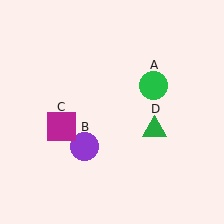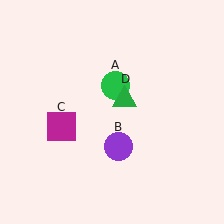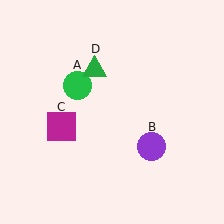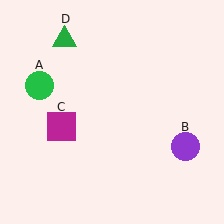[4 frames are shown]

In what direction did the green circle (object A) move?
The green circle (object A) moved left.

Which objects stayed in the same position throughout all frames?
Magenta square (object C) remained stationary.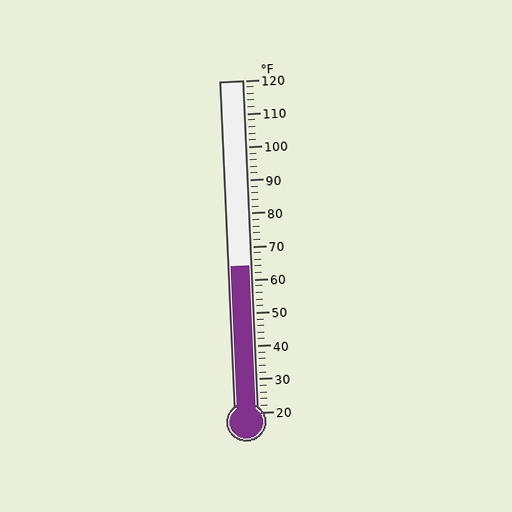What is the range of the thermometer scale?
The thermometer scale ranges from 20°F to 120°F.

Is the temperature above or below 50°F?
The temperature is above 50°F.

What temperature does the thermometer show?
The thermometer shows approximately 64°F.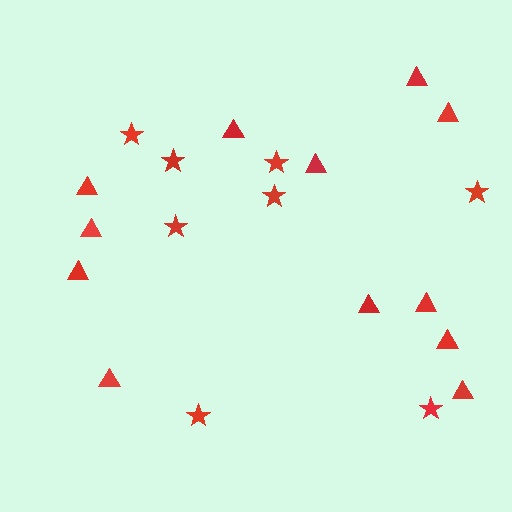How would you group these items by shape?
There are 2 groups: one group of stars (8) and one group of triangles (12).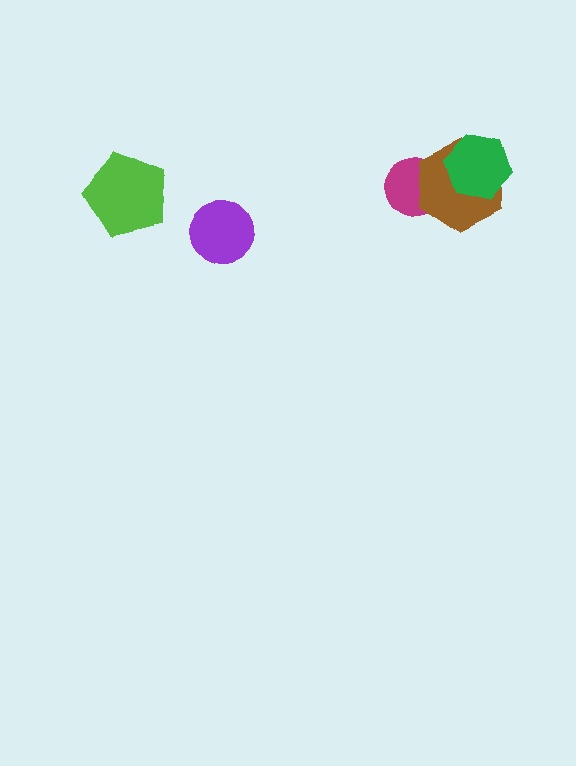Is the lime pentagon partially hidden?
No, no other shape covers it.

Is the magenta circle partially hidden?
Yes, it is partially covered by another shape.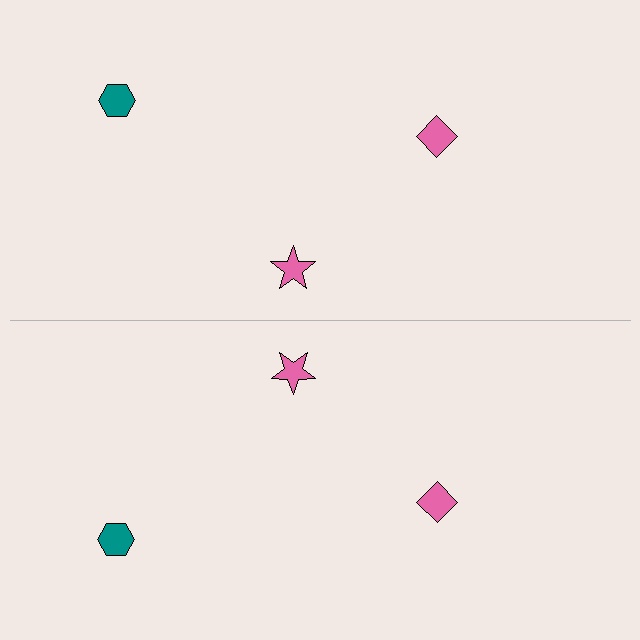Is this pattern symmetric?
Yes, this pattern has bilateral (reflection) symmetry.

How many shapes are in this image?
There are 6 shapes in this image.